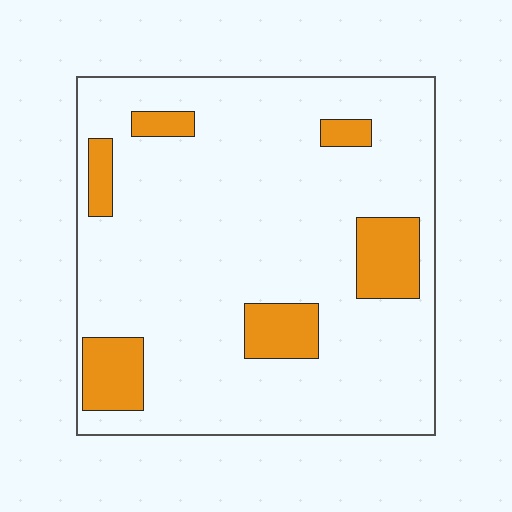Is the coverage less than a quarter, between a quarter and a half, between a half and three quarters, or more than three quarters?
Less than a quarter.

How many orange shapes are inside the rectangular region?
6.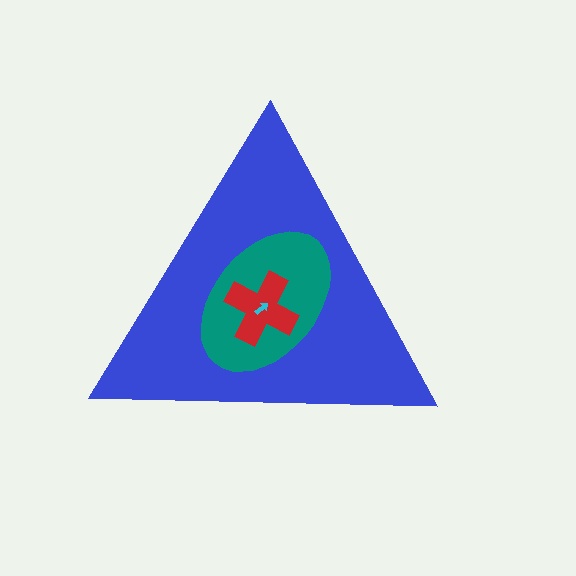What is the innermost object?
The cyan arrow.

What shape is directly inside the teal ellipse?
The red cross.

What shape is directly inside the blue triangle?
The teal ellipse.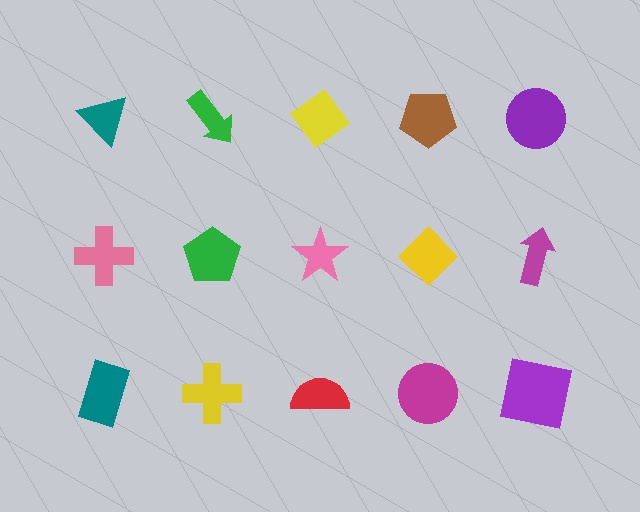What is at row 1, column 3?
A yellow diamond.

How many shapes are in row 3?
5 shapes.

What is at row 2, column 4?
A yellow diamond.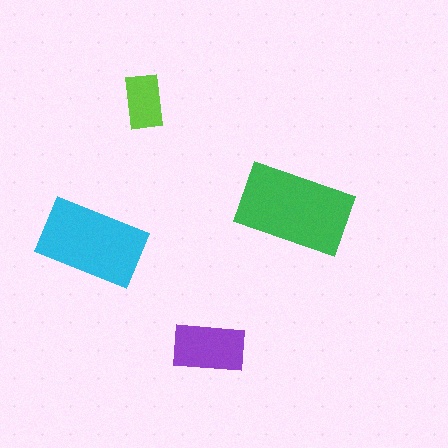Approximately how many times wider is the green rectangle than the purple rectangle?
About 1.5 times wider.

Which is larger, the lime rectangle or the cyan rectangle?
The cyan one.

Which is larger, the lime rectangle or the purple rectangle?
The purple one.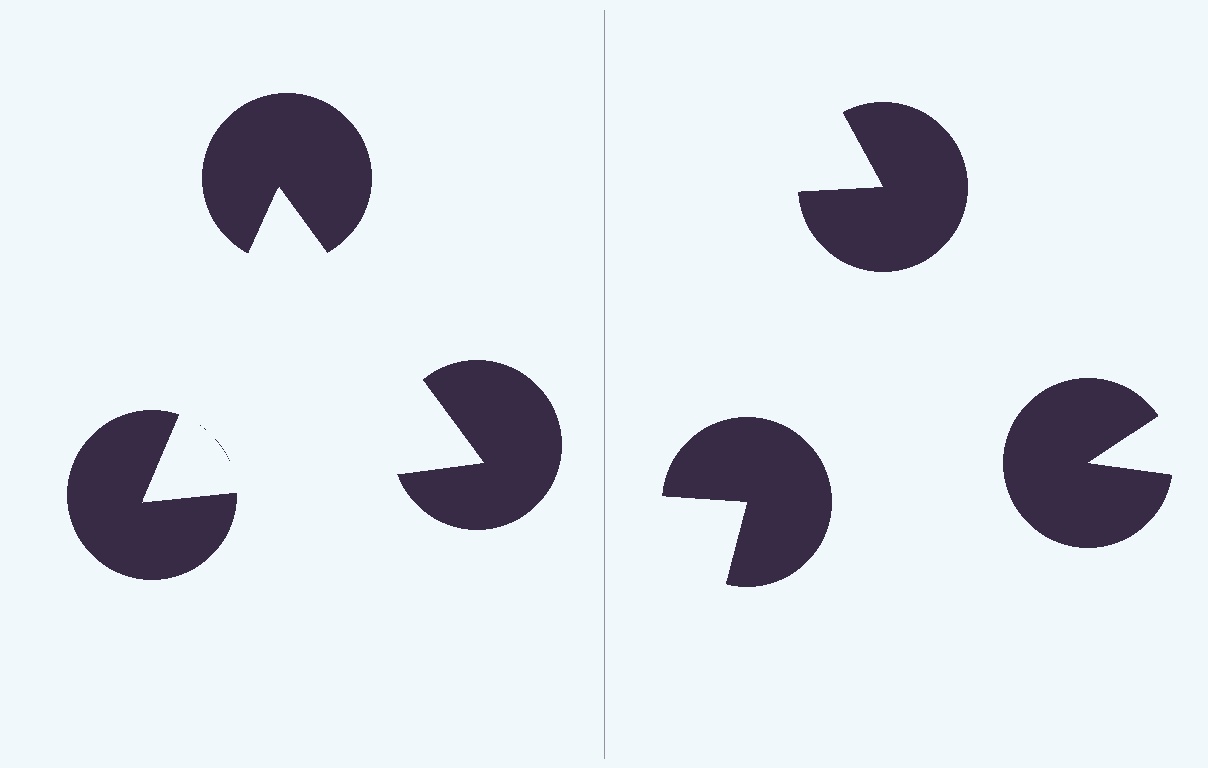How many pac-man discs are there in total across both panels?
6 — 3 on each side.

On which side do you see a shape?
An illusory triangle appears on the left side. On the right side the wedge cuts are rotated, so no coherent shape forms.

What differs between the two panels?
The pac-man discs are positioned identically on both sides; only the wedge orientations differ. On the left they align to a triangle; on the right they are misaligned.